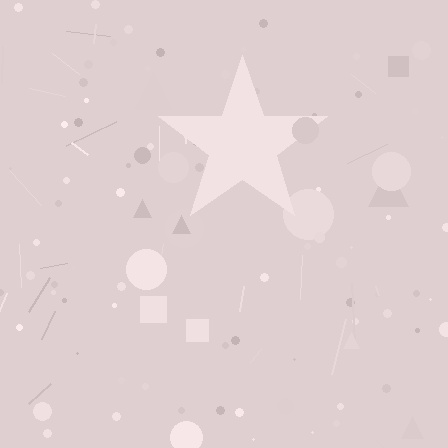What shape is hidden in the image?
A star is hidden in the image.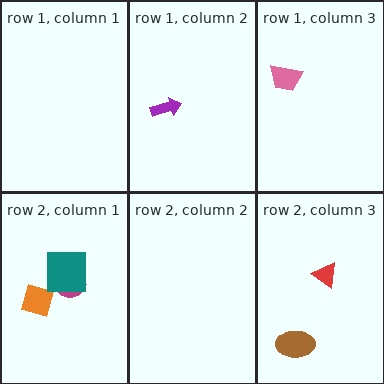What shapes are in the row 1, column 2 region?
The purple arrow.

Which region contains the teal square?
The row 2, column 1 region.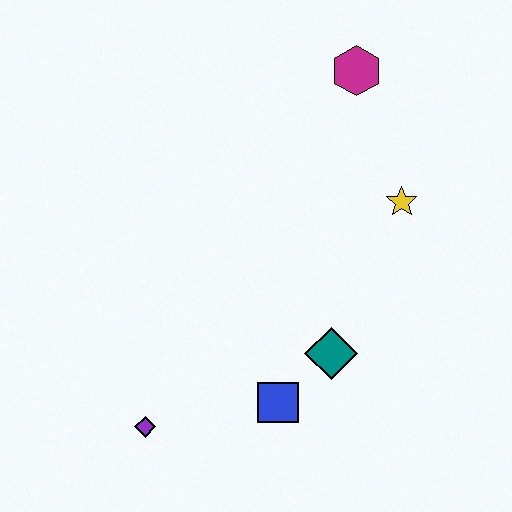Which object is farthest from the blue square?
The magenta hexagon is farthest from the blue square.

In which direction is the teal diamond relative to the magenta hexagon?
The teal diamond is below the magenta hexagon.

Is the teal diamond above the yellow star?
No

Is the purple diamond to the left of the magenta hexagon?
Yes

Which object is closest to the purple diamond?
The blue square is closest to the purple diamond.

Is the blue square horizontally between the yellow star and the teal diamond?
No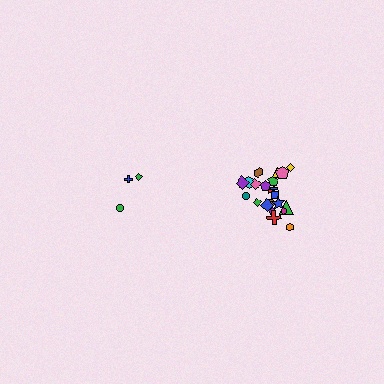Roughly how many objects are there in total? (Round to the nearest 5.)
Roughly 25 objects in total.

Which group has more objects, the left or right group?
The right group.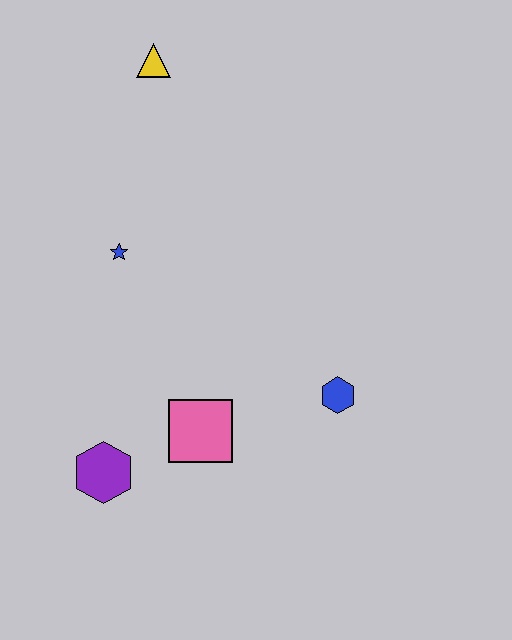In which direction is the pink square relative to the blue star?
The pink square is below the blue star.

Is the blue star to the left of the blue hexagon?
Yes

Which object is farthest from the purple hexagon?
The yellow triangle is farthest from the purple hexagon.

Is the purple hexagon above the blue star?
No